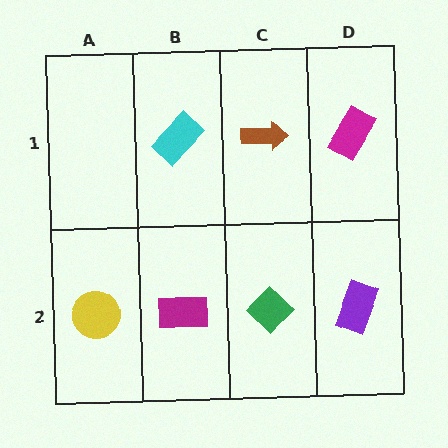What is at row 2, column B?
A magenta rectangle.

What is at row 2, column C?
A green diamond.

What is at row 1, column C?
A brown arrow.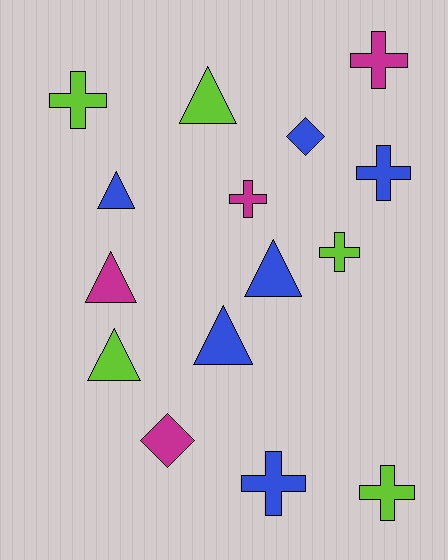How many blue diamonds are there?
There is 1 blue diamond.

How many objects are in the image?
There are 15 objects.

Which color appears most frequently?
Blue, with 6 objects.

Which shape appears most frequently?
Cross, with 7 objects.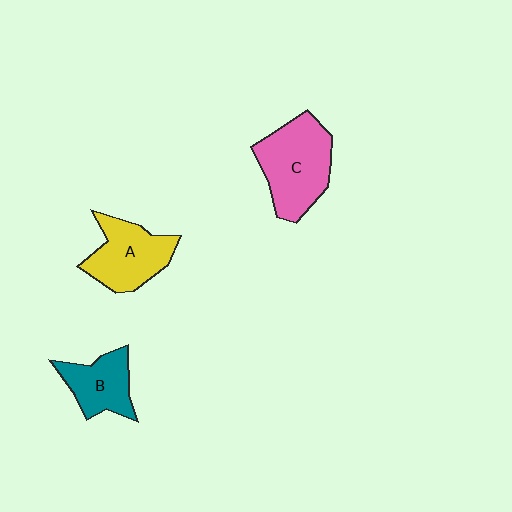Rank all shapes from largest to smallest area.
From largest to smallest: C (pink), A (yellow), B (teal).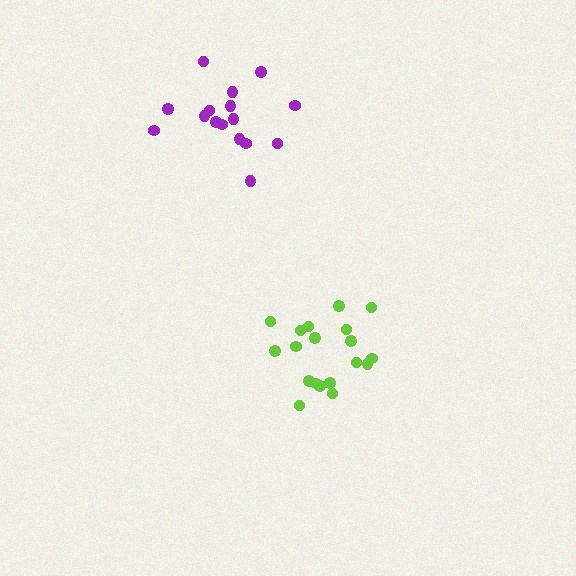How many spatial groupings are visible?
There are 2 spatial groupings.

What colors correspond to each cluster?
The clusters are colored: purple, lime.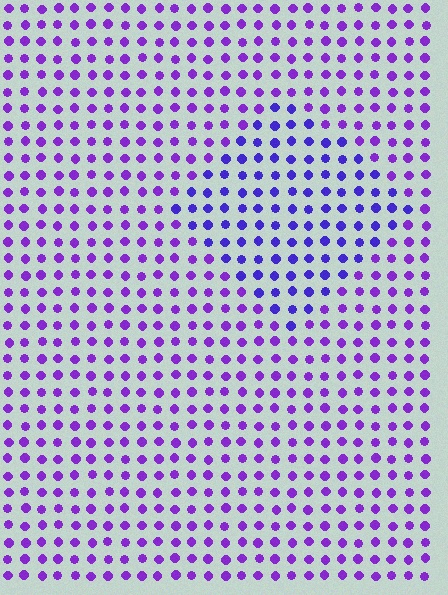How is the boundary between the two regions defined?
The boundary is defined purely by a slight shift in hue (about 25 degrees). Spacing, size, and orientation are identical on both sides.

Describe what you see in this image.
The image is filled with small purple elements in a uniform arrangement. A diamond-shaped region is visible where the elements are tinted to a slightly different hue, forming a subtle color boundary.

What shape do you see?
I see a diamond.